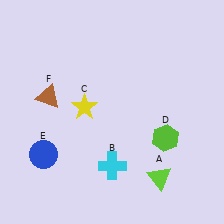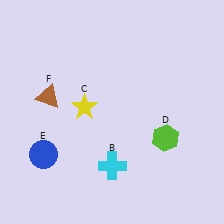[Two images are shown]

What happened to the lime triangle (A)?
The lime triangle (A) was removed in Image 2. It was in the bottom-right area of Image 1.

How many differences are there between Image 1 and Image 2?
There is 1 difference between the two images.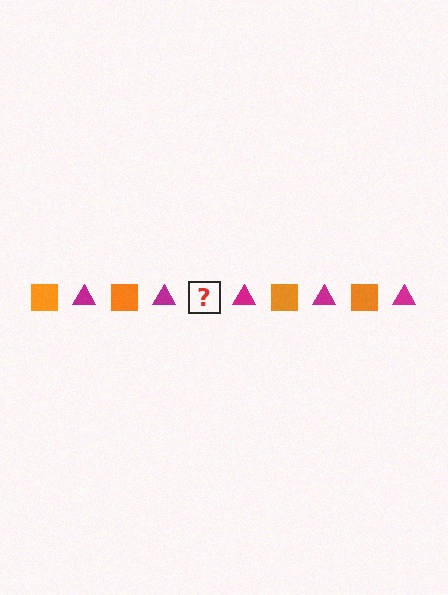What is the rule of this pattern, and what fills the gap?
The rule is that the pattern alternates between orange square and magenta triangle. The gap should be filled with an orange square.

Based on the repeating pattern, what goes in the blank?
The blank should be an orange square.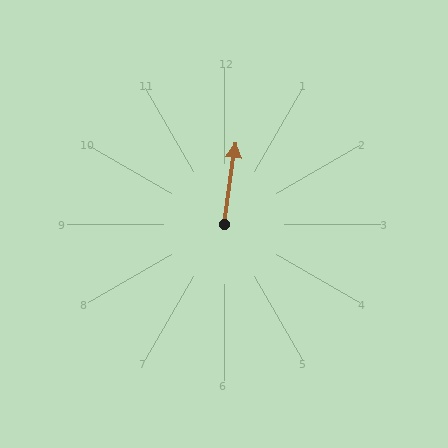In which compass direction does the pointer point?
North.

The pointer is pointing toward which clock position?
Roughly 12 o'clock.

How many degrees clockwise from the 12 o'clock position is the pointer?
Approximately 8 degrees.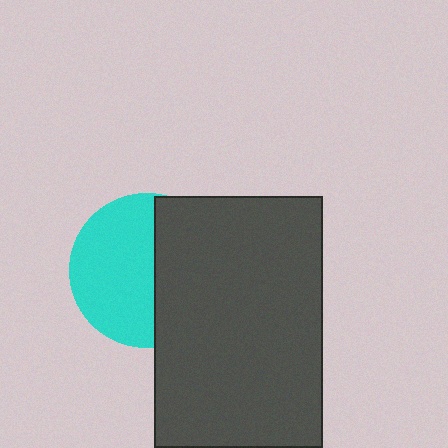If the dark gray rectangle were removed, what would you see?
You would see the complete cyan circle.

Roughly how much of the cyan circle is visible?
About half of it is visible (roughly 55%).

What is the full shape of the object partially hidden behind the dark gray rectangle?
The partially hidden object is a cyan circle.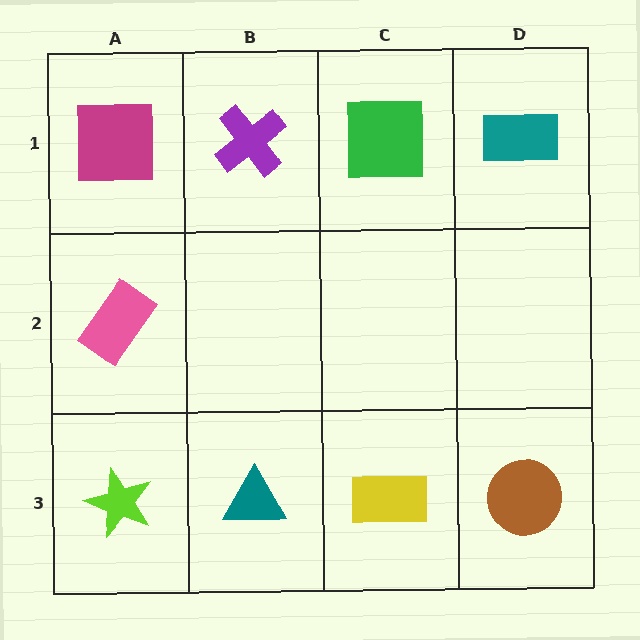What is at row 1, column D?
A teal rectangle.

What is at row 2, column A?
A pink rectangle.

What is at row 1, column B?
A purple cross.